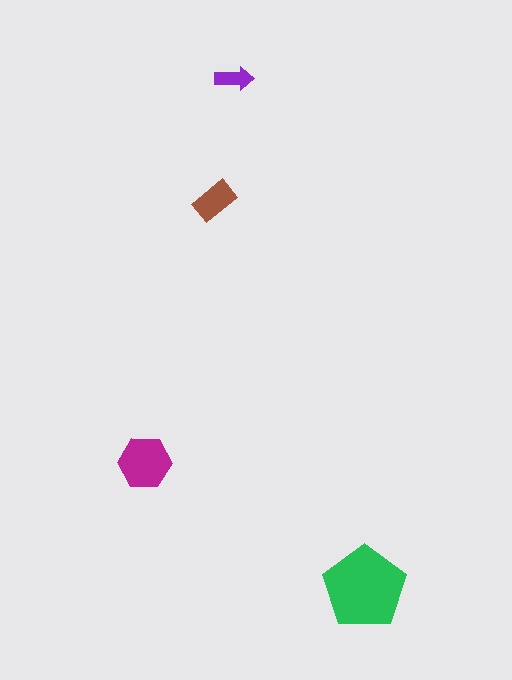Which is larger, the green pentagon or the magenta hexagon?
The green pentagon.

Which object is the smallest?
The purple arrow.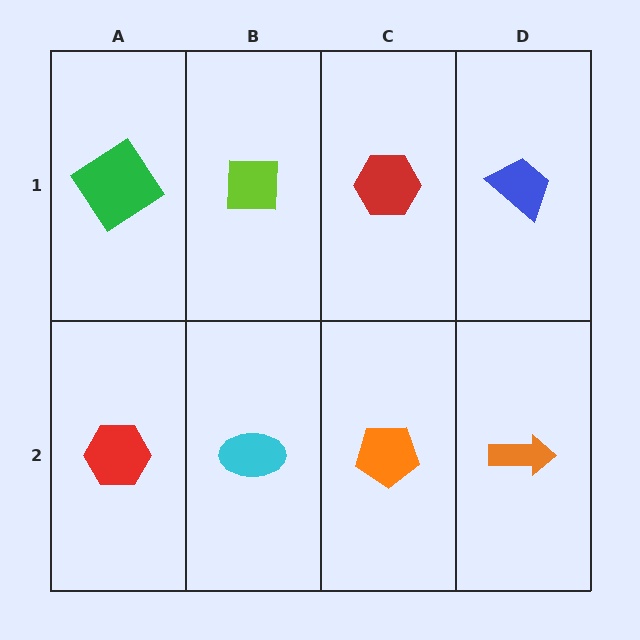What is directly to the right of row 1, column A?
A lime square.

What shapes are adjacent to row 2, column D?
A blue trapezoid (row 1, column D), an orange pentagon (row 2, column C).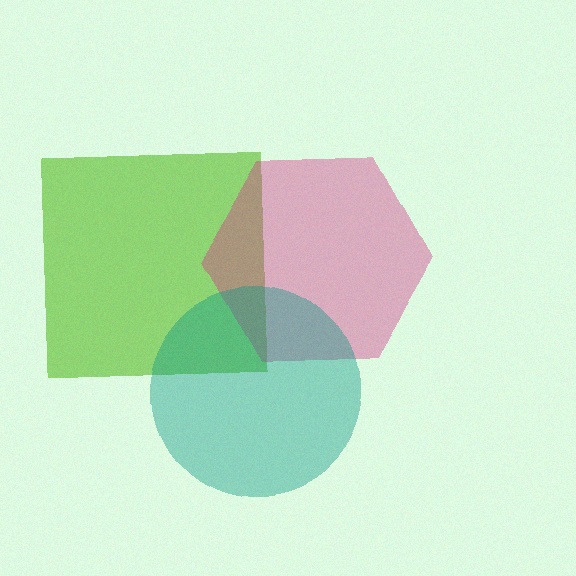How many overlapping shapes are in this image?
There are 3 overlapping shapes in the image.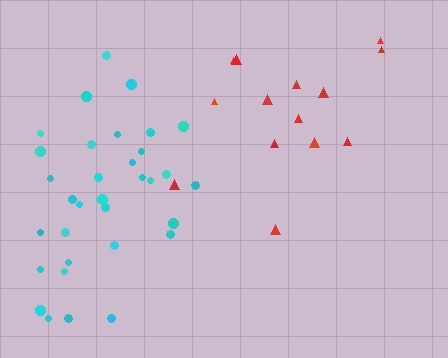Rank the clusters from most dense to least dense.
cyan, red.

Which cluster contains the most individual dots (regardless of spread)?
Cyan (33).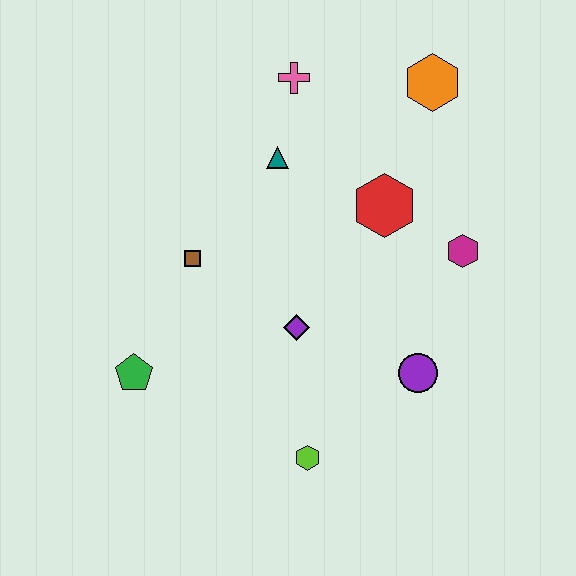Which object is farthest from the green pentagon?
The orange hexagon is farthest from the green pentagon.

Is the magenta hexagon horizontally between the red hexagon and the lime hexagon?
No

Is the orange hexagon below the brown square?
No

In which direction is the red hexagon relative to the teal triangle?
The red hexagon is to the right of the teal triangle.